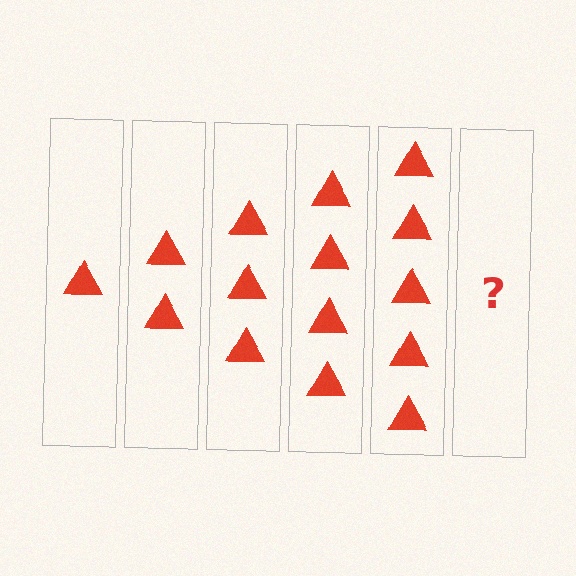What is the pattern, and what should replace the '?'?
The pattern is that each step adds one more triangle. The '?' should be 6 triangles.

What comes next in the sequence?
The next element should be 6 triangles.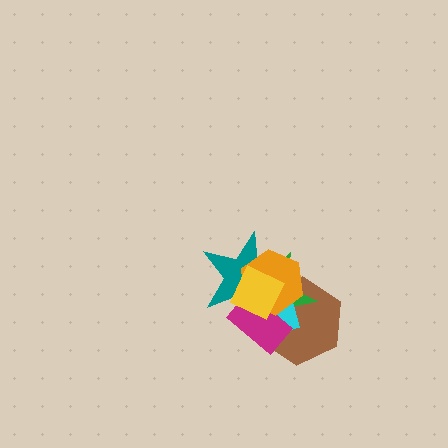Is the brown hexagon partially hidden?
Yes, it is partially covered by another shape.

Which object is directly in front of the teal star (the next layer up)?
The cyan rectangle is directly in front of the teal star.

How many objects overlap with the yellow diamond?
6 objects overlap with the yellow diamond.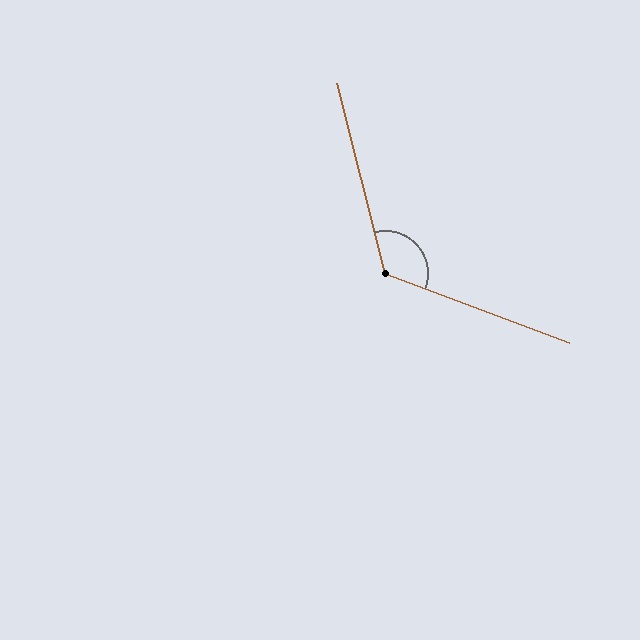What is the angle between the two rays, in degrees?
Approximately 125 degrees.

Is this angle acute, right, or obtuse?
It is obtuse.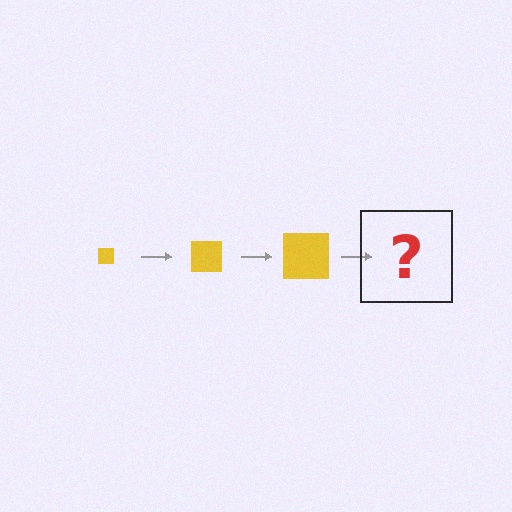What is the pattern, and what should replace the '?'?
The pattern is that the square gets progressively larger each step. The '?' should be a yellow square, larger than the previous one.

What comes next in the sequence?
The next element should be a yellow square, larger than the previous one.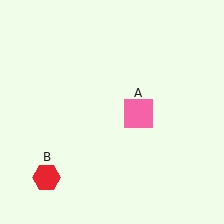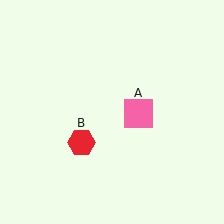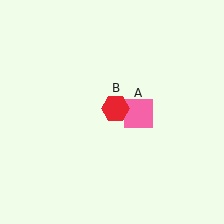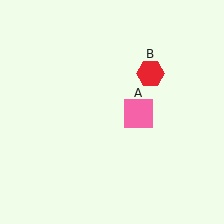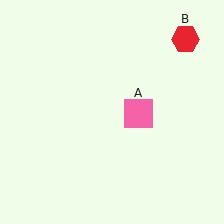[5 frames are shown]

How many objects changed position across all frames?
1 object changed position: red hexagon (object B).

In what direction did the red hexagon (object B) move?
The red hexagon (object B) moved up and to the right.